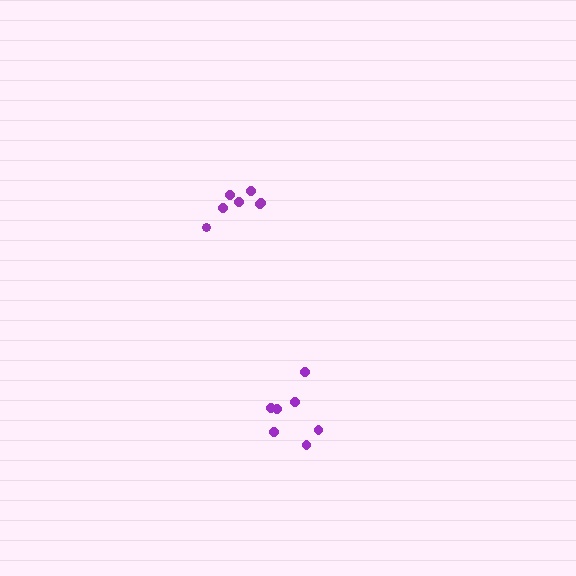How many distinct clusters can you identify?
There are 2 distinct clusters.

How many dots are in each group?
Group 1: 7 dots, Group 2: 7 dots (14 total).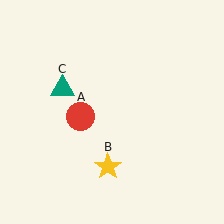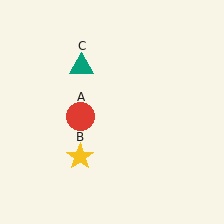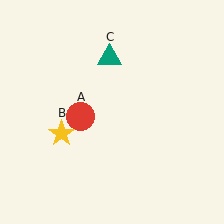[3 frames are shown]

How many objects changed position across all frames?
2 objects changed position: yellow star (object B), teal triangle (object C).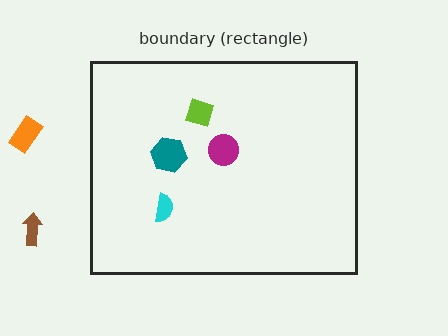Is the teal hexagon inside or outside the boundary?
Inside.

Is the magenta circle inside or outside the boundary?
Inside.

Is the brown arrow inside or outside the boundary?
Outside.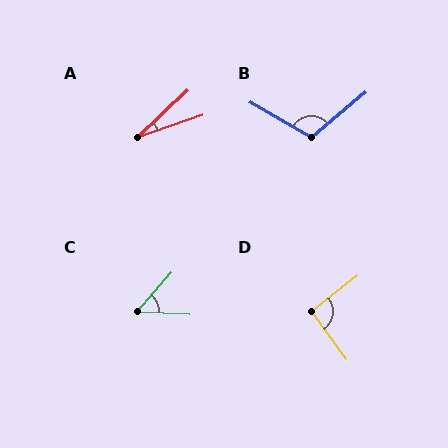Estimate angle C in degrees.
Approximately 51 degrees.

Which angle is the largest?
B, at approximately 110 degrees.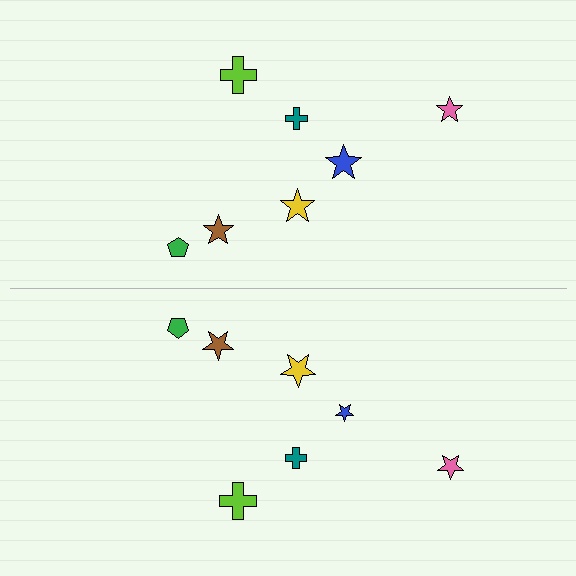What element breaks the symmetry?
The blue star on the bottom side has a different size than its mirror counterpart.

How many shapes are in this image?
There are 14 shapes in this image.